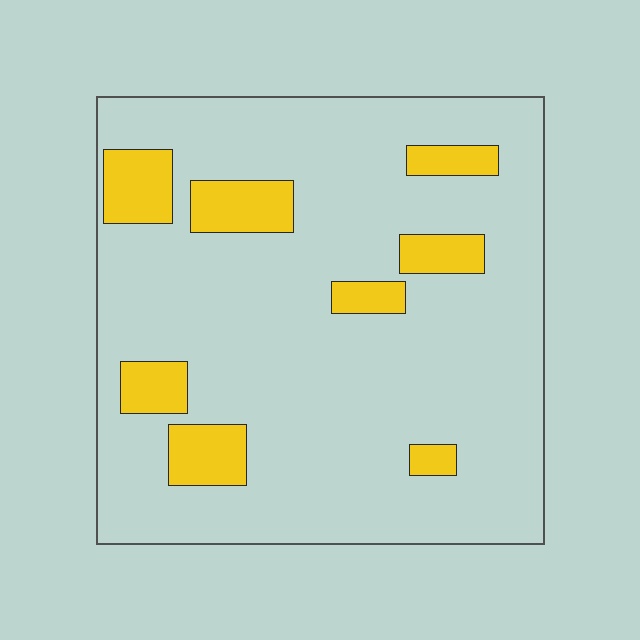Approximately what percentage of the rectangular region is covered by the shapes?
Approximately 15%.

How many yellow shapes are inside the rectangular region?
8.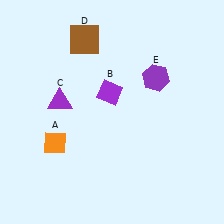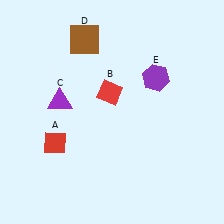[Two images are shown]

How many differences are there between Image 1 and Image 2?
There are 2 differences between the two images.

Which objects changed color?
A changed from orange to red. B changed from purple to red.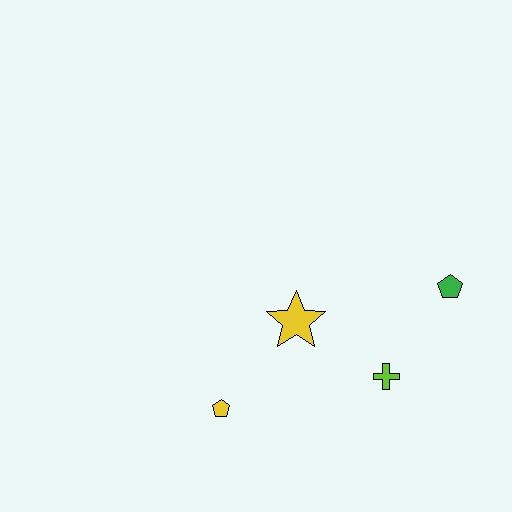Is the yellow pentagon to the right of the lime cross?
No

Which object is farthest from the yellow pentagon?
The green pentagon is farthest from the yellow pentagon.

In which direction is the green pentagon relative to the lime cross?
The green pentagon is above the lime cross.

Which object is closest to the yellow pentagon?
The yellow star is closest to the yellow pentagon.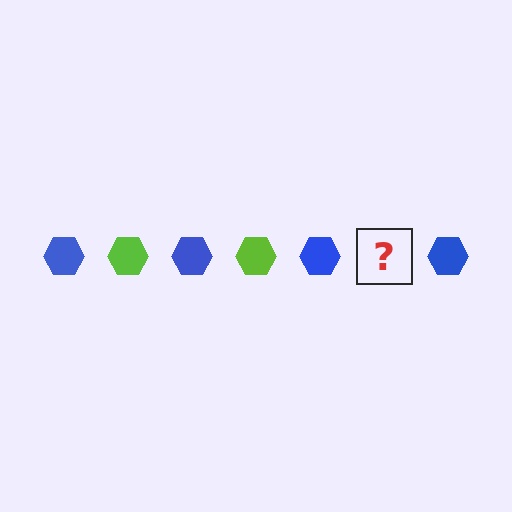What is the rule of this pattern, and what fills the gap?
The rule is that the pattern cycles through blue, lime hexagons. The gap should be filled with a lime hexagon.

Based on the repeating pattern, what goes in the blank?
The blank should be a lime hexagon.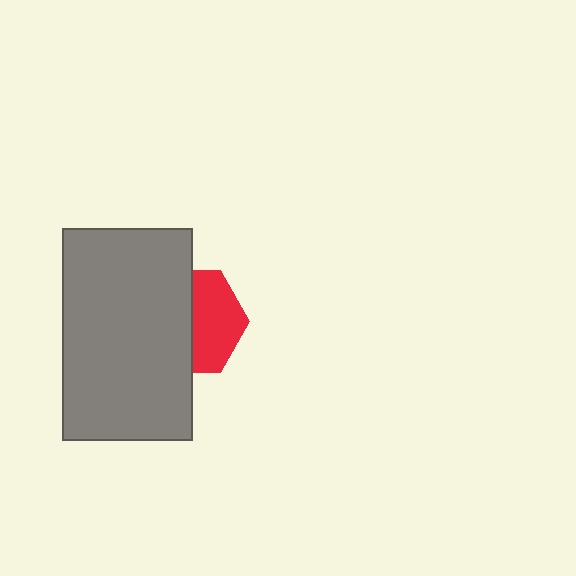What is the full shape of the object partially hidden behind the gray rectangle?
The partially hidden object is a red hexagon.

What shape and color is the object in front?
The object in front is a gray rectangle.